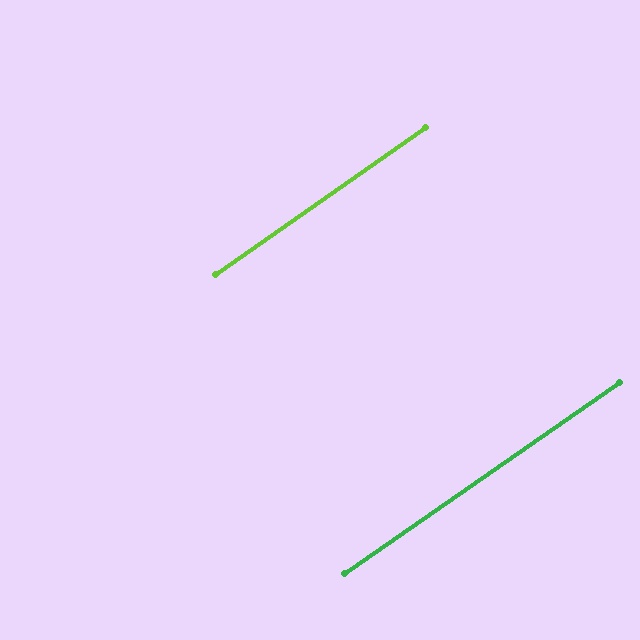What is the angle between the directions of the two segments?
Approximately 0 degrees.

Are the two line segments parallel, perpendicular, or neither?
Parallel — their directions differ by only 0.4°.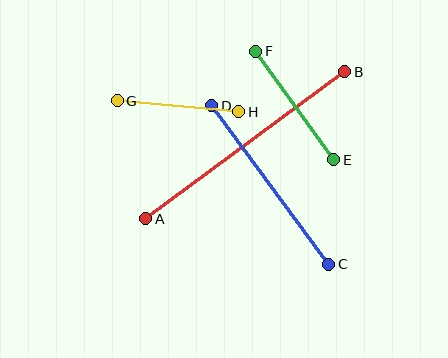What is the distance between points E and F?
The distance is approximately 134 pixels.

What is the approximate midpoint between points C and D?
The midpoint is at approximately (270, 185) pixels.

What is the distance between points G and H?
The distance is approximately 122 pixels.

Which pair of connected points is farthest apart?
Points A and B are farthest apart.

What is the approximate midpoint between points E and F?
The midpoint is at approximately (295, 106) pixels.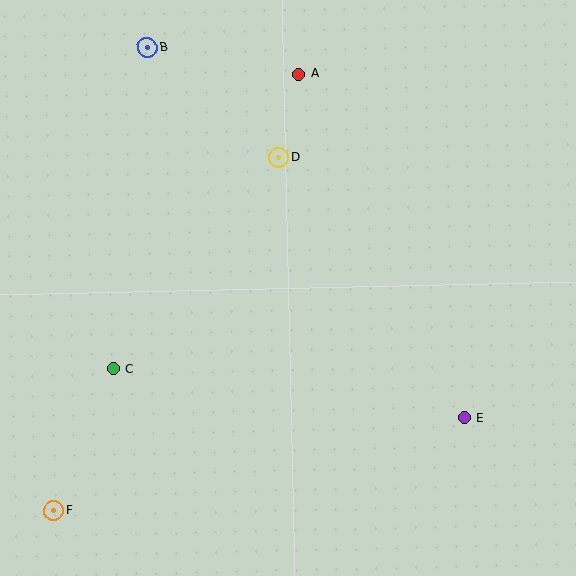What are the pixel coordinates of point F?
Point F is at (53, 510).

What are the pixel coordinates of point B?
Point B is at (147, 47).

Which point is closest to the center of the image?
Point D at (279, 157) is closest to the center.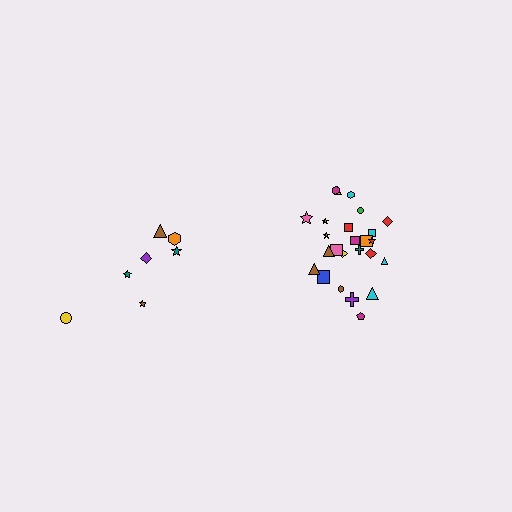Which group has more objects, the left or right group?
The right group.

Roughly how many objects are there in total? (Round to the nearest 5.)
Roughly 30 objects in total.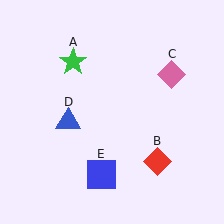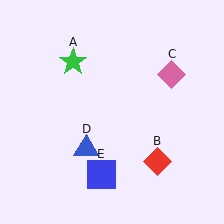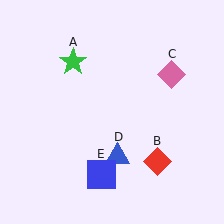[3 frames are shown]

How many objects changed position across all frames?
1 object changed position: blue triangle (object D).